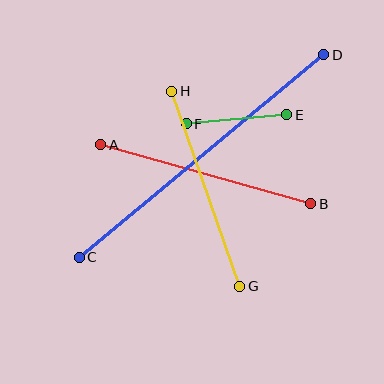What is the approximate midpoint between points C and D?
The midpoint is at approximately (201, 156) pixels.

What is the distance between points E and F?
The distance is approximately 101 pixels.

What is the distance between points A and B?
The distance is approximately 218 pixels.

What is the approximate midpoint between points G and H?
The midpoint is at approximately (206, 189) pixels.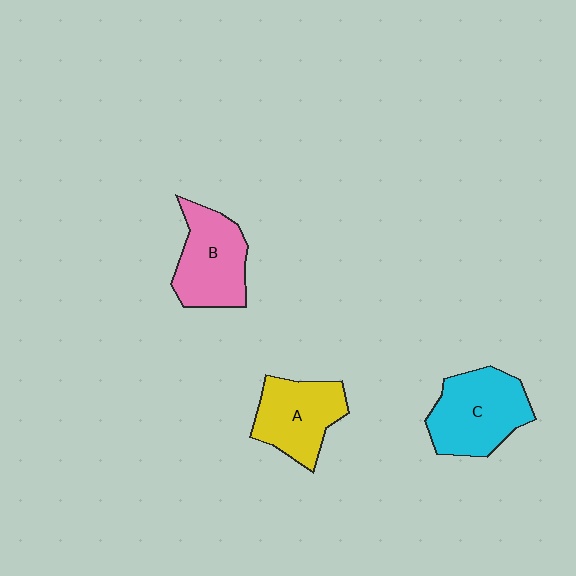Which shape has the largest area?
Shape C (cyan).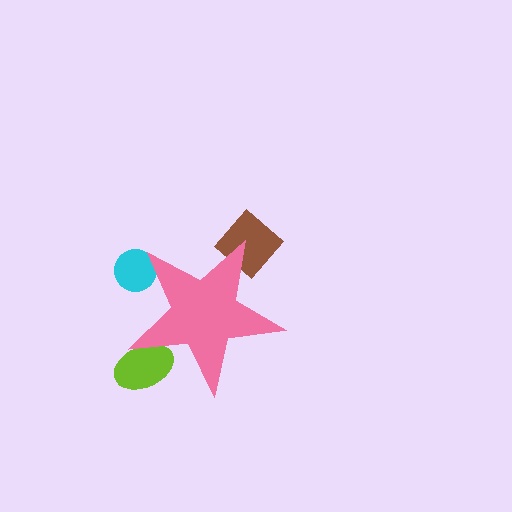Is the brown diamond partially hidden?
Yes, the brown diamond is partially hidden behind the pink star.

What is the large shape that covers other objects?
A pink star.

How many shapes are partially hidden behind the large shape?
3 shapes are partially hidden.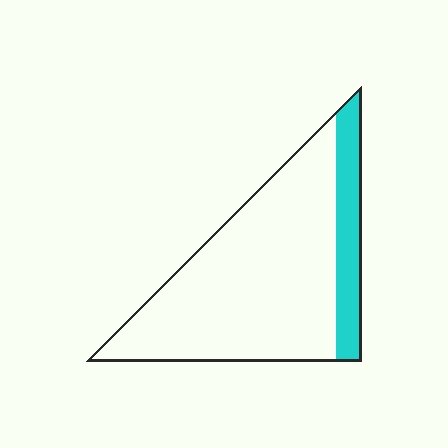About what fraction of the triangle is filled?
About one sixth (1/6).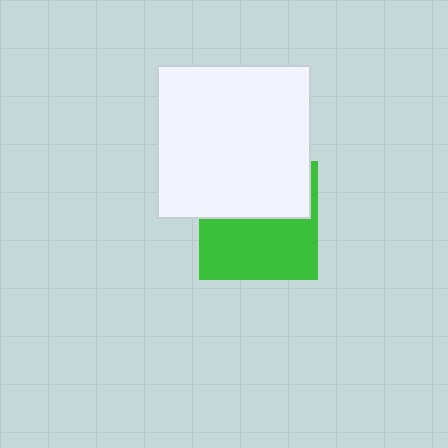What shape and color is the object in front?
The object in front is a white square.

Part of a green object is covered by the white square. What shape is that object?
It is a square.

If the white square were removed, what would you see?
You would see the complete green square.